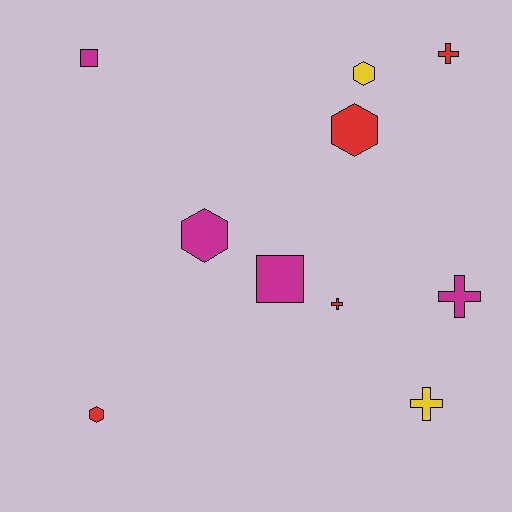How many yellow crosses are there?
There is 1 yellow cross.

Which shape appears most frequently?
Hexagon, with 4 objects.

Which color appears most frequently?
Red, with 4 objects.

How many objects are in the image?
There are 10 objects.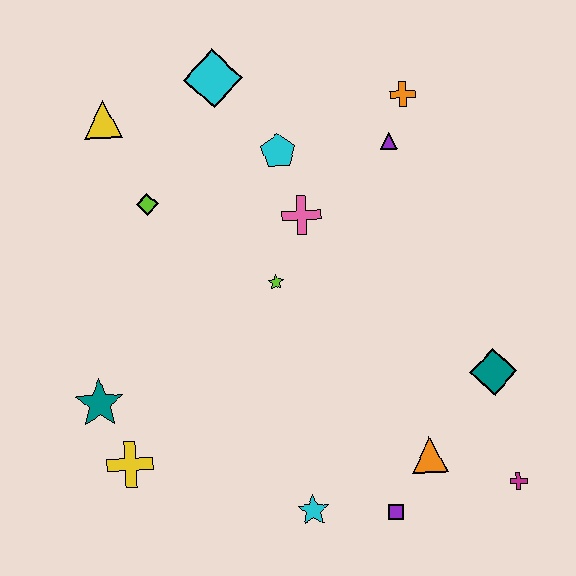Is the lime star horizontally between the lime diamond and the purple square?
Yes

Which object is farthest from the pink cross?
The magenta cross is farthest from the pink cross.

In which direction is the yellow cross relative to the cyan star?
The yellow cross is to the left of the cyan star.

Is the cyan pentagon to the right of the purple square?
No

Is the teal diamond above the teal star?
Yes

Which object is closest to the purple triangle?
The orange cross is closest to the purple triangle.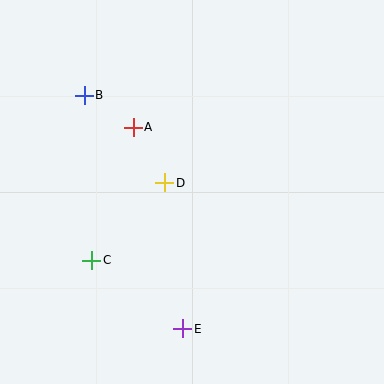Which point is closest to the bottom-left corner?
Point C is closest to the bottom-left corner.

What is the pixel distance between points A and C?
The distance between A and C is 140 pixels.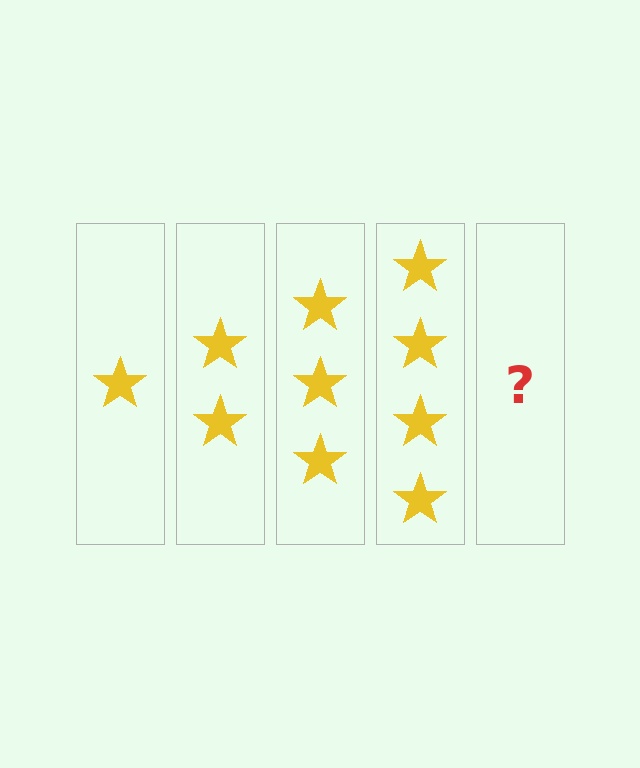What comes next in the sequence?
The next element should be 5 stars.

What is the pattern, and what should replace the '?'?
The pattern is that each step adds one more star. The '?' should be 5 stars.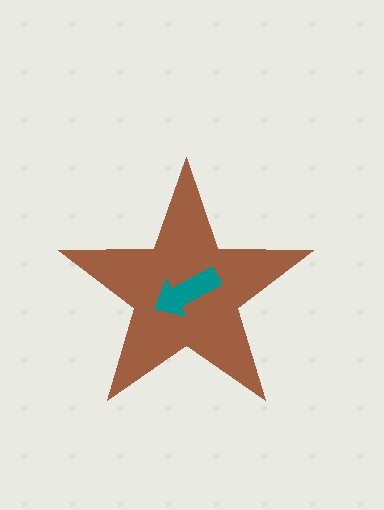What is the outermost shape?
The brown star.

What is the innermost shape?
The teal arrow.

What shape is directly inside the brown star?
The teal arrow.